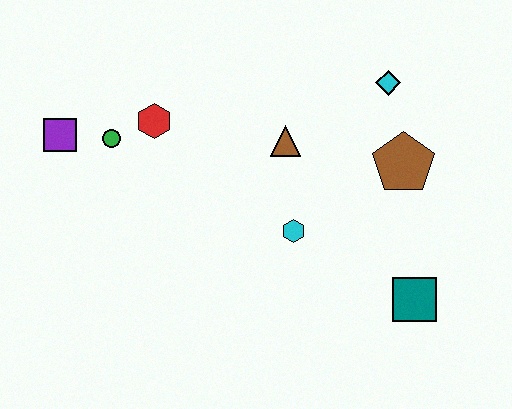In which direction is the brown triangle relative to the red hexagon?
The brown triangle is to the right of the red hexagon.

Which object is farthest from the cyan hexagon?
The purple square is farthest from the cyan hexagon.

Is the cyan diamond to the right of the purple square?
Yes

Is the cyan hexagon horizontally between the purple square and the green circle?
No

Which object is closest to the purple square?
The green circle is closest to the purple square.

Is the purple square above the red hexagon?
No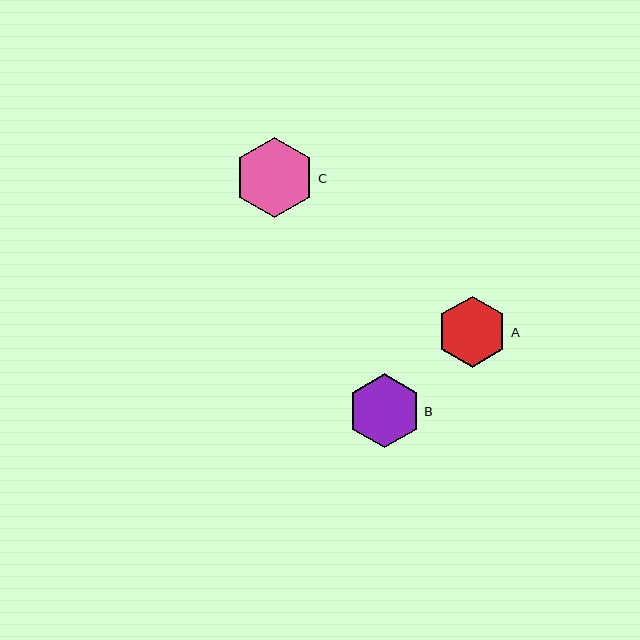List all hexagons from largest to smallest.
From largest to smallest: C, B, A.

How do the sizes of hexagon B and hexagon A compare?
Hexagon B and hexagon A are approximately the same size.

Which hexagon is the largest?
Hexagon C is the largest with a size of approximately 81 pixels.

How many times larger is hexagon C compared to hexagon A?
Hexagon C is approximately 1.1 times the size of hexagon A.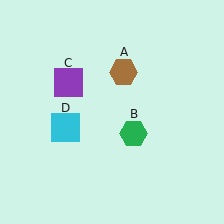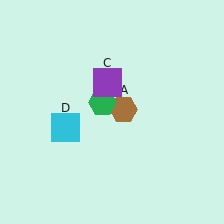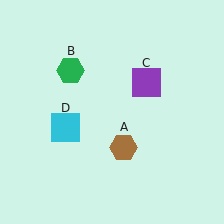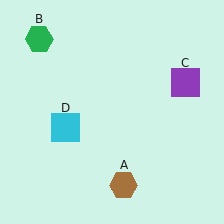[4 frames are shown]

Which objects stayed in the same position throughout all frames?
Cyan square (object D) remained stationary.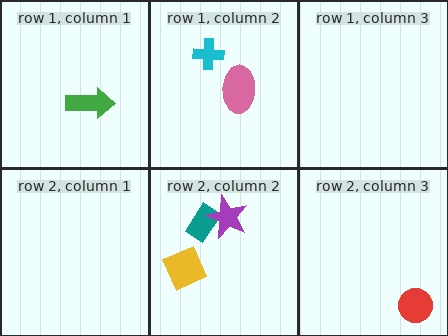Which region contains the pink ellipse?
The row 1, column 2 region.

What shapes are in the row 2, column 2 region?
The teal rectangle, the yellow diamond, the purple star.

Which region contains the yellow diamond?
The row 2, column 2 region.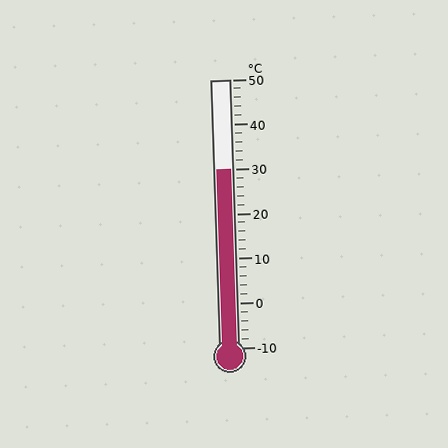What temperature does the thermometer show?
The thermometer shows approximately 30°C.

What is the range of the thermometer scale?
The thermometer scale ranges from -10°C to 50°C.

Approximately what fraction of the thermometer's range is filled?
The thermometer is filled to approximately 65% of its range.